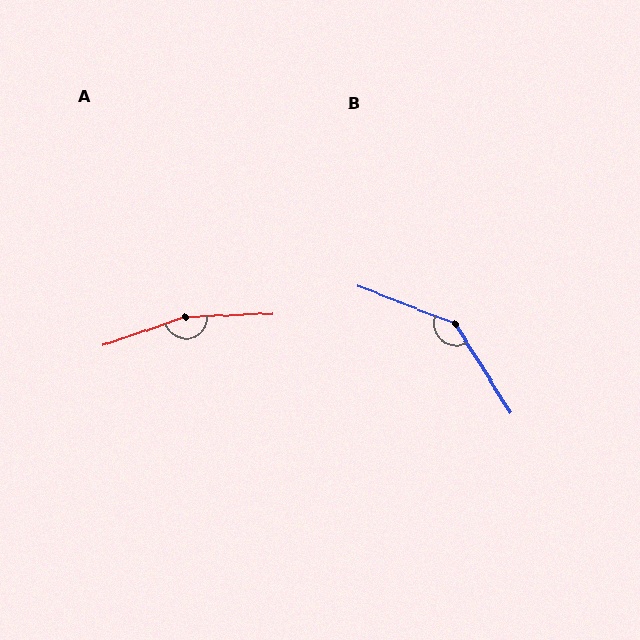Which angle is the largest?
A, at approximately 163 degrees.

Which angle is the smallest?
B, at approximately 143 degrees.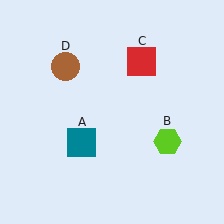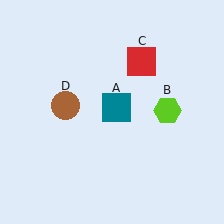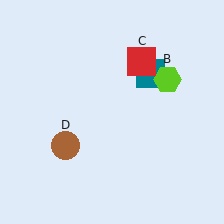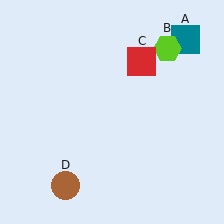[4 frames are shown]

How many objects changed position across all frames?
3 objects changed position: teal square (object A), lime hexagon (object B), brown circle (object D).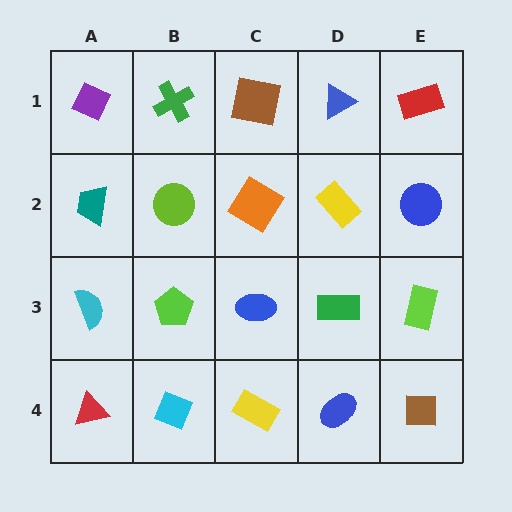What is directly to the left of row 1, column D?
A brown square.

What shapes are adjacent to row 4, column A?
A cyan semicircle (row 3, column A), a cyan diamond (row 4, column B).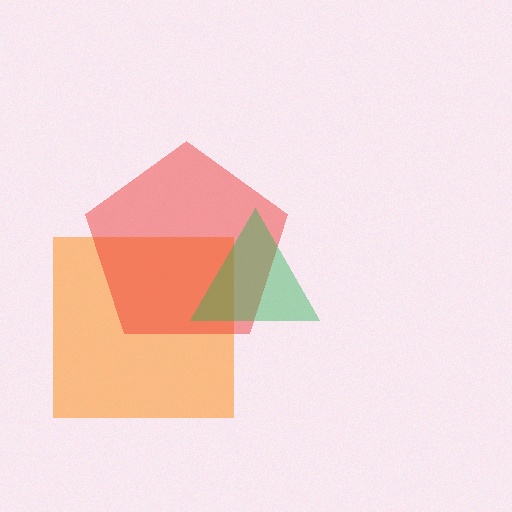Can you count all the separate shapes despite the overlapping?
Yes, there are 3 separate shapes.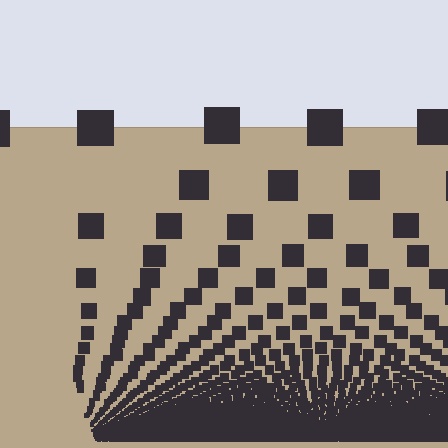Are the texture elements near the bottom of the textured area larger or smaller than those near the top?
Smaller. The gradient is inverted — elements near the bottom are smaller and denser.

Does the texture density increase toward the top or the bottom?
Density increases toward the bottom.